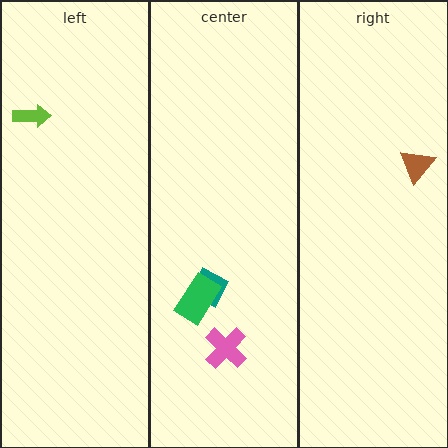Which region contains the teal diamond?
The center region.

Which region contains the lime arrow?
The left region.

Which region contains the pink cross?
The center region.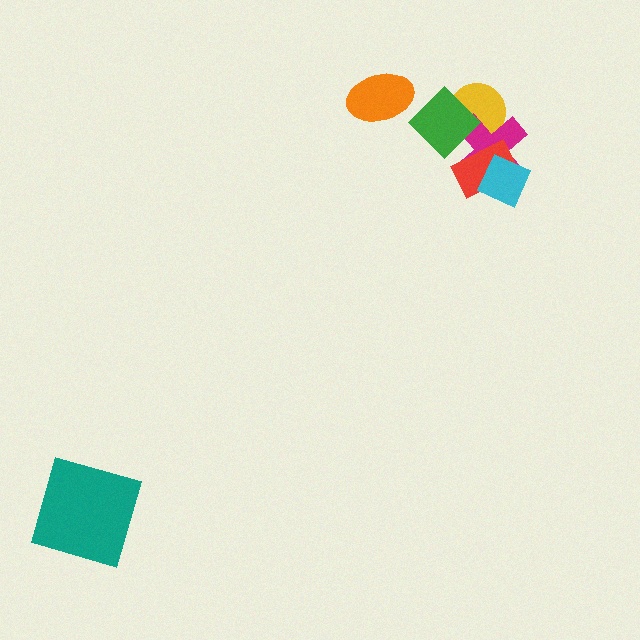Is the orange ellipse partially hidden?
No, no other shape covers it.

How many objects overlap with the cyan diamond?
2 objects overlap with the cyan diamond.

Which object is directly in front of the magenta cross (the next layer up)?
The green diamond is directly in front of the magenta cross.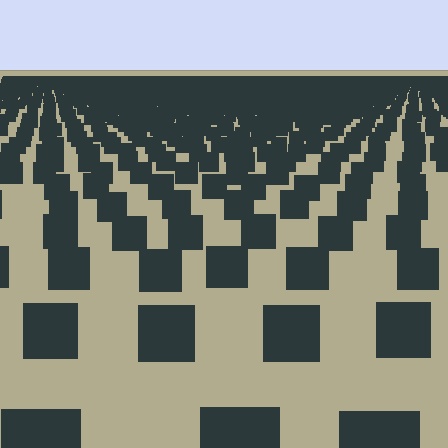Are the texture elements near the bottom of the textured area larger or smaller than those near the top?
Larger. Near the bottom, elements are closer to the viewer and appear at a bigger on-screen size.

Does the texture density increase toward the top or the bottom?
Density increases toward the top.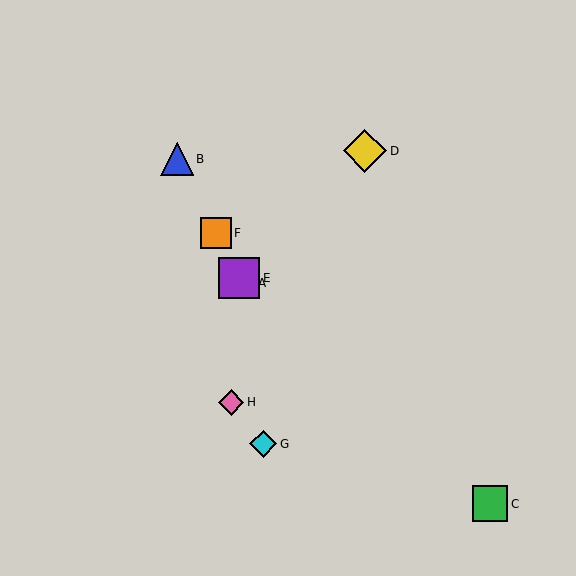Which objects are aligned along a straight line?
Objects A, B, E, F are aligned along a straight line.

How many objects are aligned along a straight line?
4 objects (A, B, E, F) are aligned along a straight line.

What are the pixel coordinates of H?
Object H is at (231, 402).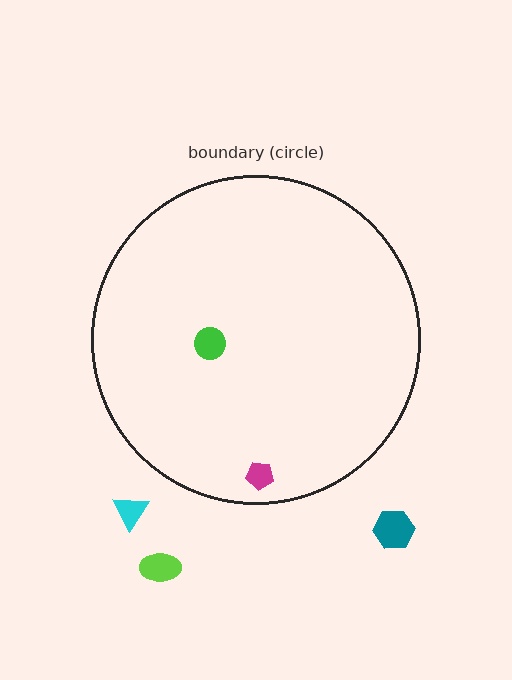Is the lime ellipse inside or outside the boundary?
Outside.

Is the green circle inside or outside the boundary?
Inside.